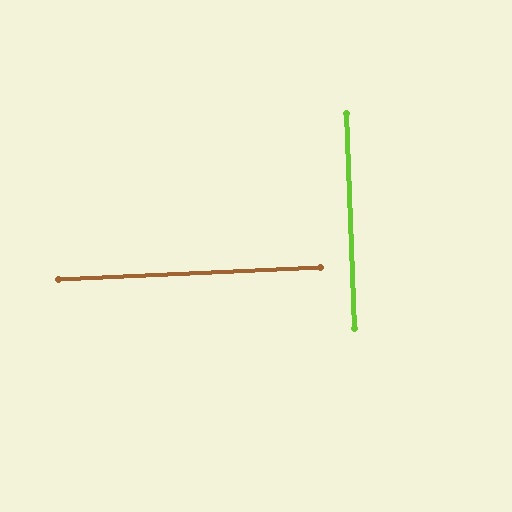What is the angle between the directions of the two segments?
Approximately 90 degrees.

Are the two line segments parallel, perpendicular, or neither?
Perpendicular — they meet at approximately 90°.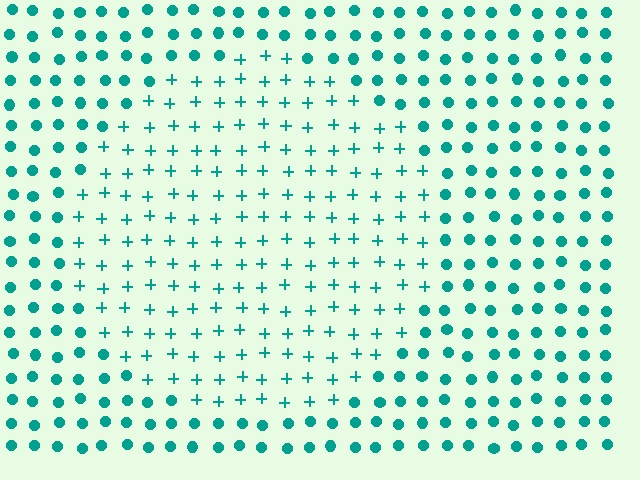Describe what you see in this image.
The image is filled with small teal elements arranged in a uniform grid. A circle-shaped region contains plus signs, while the surrounding area contains circles. The boundary is defined purely by the change in element shape.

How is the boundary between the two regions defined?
The boundary is defined by a change in element shape: plus signs inside vs. circles outside. All elements share the same color and spacing.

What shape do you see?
I see a circle.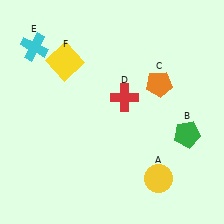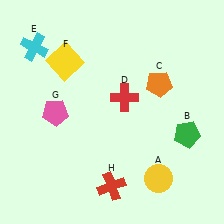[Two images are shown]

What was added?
A pink pentagon (G), a red cross (H) were added in Image 2.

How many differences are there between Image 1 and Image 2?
There are 2 differences between the two images.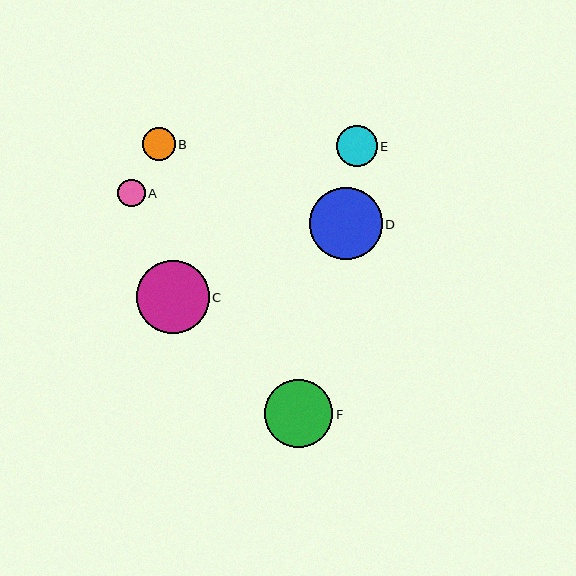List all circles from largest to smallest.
From largest to smallest: C, D, F, E, B, A.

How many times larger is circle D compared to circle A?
Circle D is approximately 2.6 times the size of circle A.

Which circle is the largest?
Circle C is the largest with a size of approximately 73 pixels.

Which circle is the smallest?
Circle A is the smallest with a size of approximately 27 pixels.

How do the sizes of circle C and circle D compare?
Circle C and circle D are approximately the same size.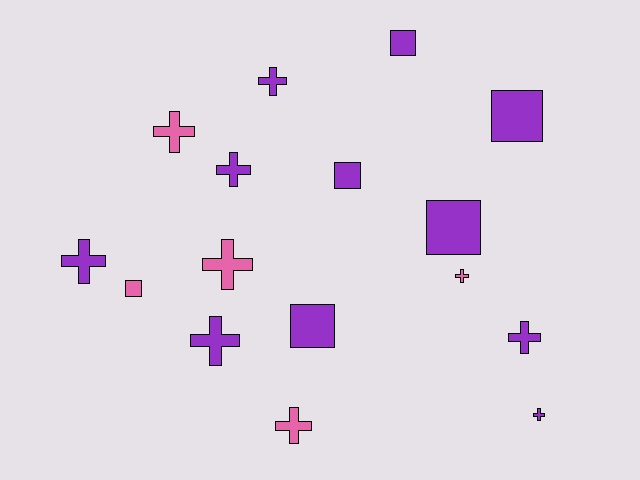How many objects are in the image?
There are 16 objects.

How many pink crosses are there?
There are 4 pink crosses.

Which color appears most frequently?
Purple, with 11 objects.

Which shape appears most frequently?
Cross, with 10 objects.